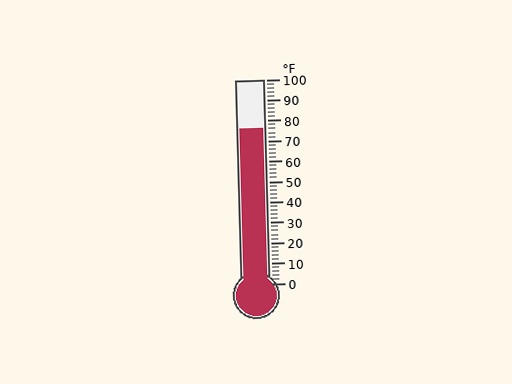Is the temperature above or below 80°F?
The temperature is below 80°F.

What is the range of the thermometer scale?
The thermometer scale ranges from 0°F to 100°F.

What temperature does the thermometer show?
The thermometer shows approximately 76°F.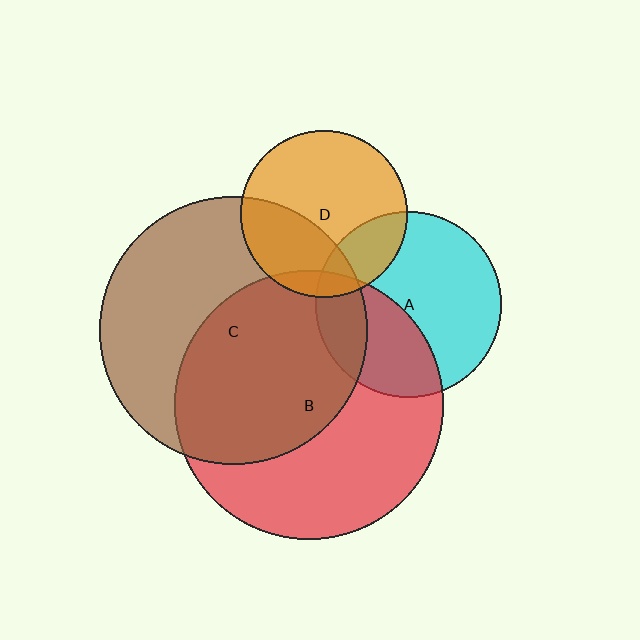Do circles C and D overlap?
Yes.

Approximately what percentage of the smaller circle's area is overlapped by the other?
Approximately 35%.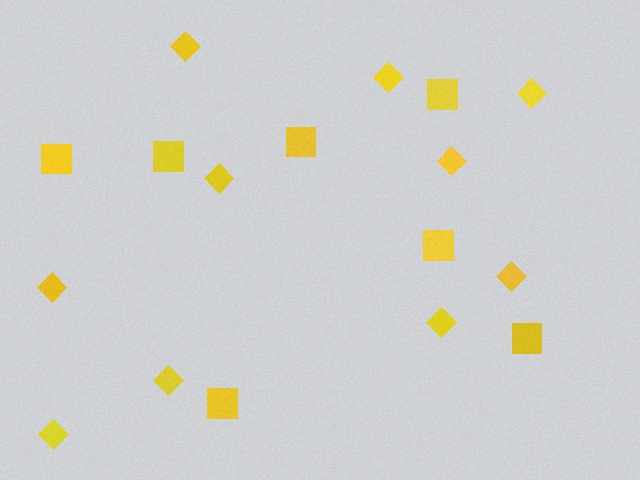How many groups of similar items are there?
There are 2 groups: one group of squares (7) and one group of diamonds (10).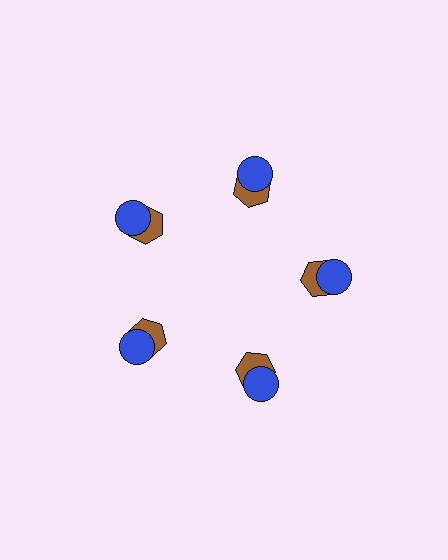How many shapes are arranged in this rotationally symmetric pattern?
There are 10 shapes, arranged in 5 groups of 2.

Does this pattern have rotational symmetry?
Yes, this pattern has 5-fold rotational symmetry. It looks the same after rotating 72 degrees around the center.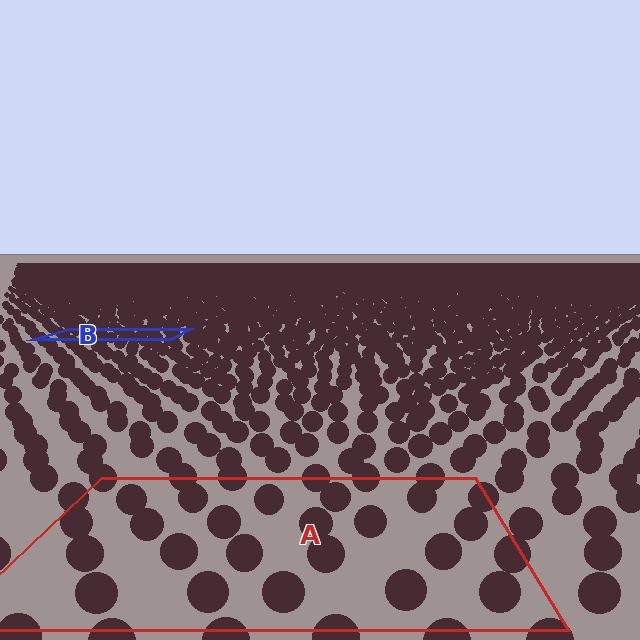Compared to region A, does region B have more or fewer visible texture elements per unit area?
Region B has more texture elements per unit area — they are packed more densely because it is farther away.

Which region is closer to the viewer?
Region A is closer. The texture elements there are larger and more spread out.